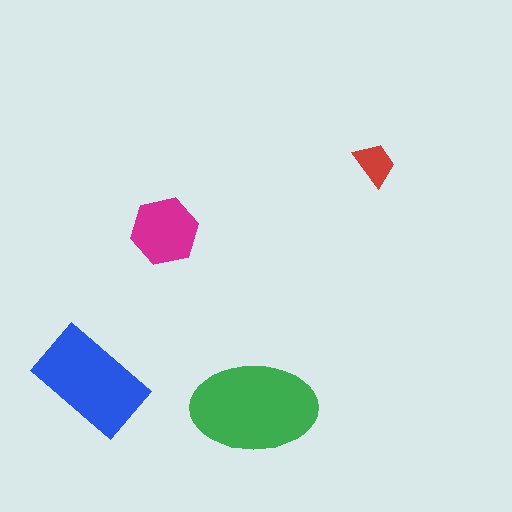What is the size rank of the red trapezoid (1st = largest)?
4th.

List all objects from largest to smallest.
The green ellipse, the blue rectangle, the magenta hexagon, the red trapezoid.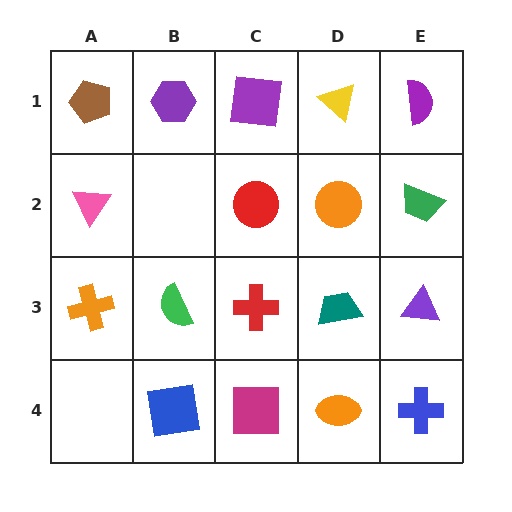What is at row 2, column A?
A pink triangle.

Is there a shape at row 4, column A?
No, that cell is empty.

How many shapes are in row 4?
4 shapes.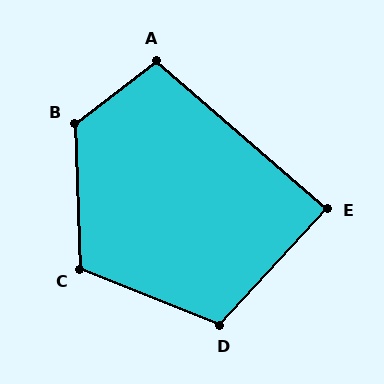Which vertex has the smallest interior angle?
E, at approximately 88 degrees.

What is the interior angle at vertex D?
Approximately 111 degrees (obtuse).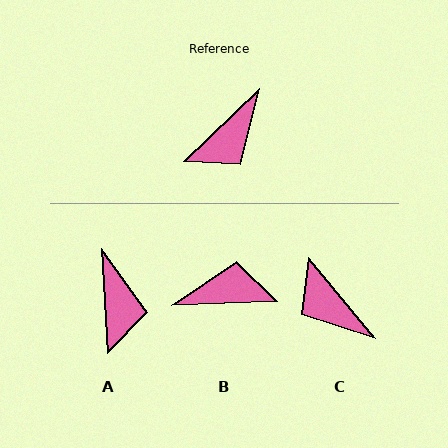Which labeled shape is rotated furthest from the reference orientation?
B, about 138 degrees away.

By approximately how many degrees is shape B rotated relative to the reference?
Approximately 138 degrees counter-clockwise.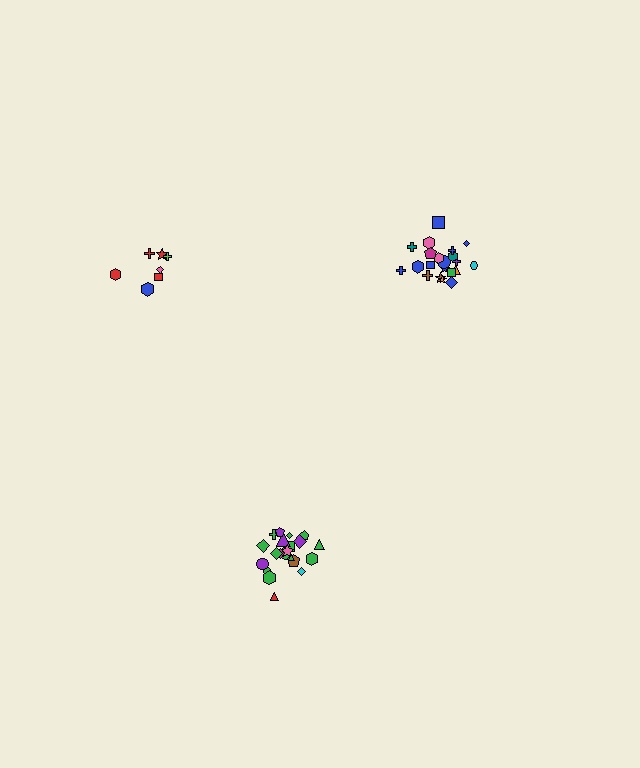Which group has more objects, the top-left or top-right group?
The top-right group.